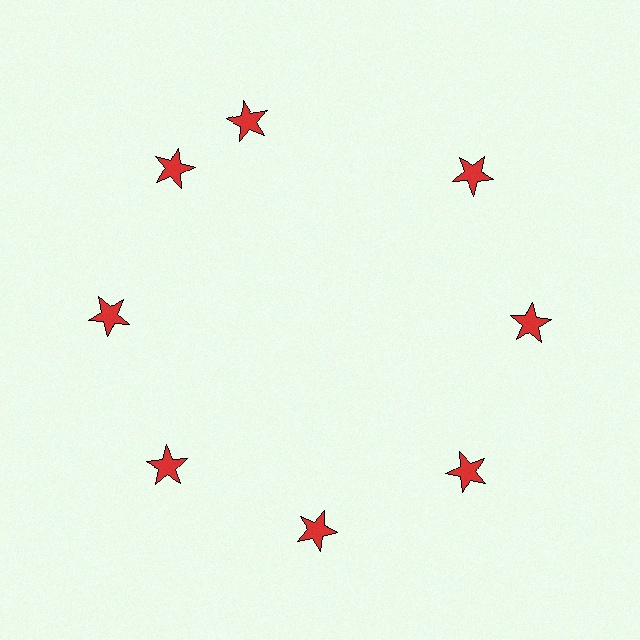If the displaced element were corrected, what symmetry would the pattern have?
It would have 8-fold rotational symmetry — the pattern would map onto itself every 45 degrees.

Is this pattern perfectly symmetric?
No. The 8 red stars are arranged in a ring, but one element near the 12 o'clock position is rotated out of alignment along the ring, breaking the 8-fold rotational symmetry.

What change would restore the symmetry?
The symmetry would be restored by rotating it back into even spacing with its neighbors so that all 8 stars sit at equal angles and equal distance from the center.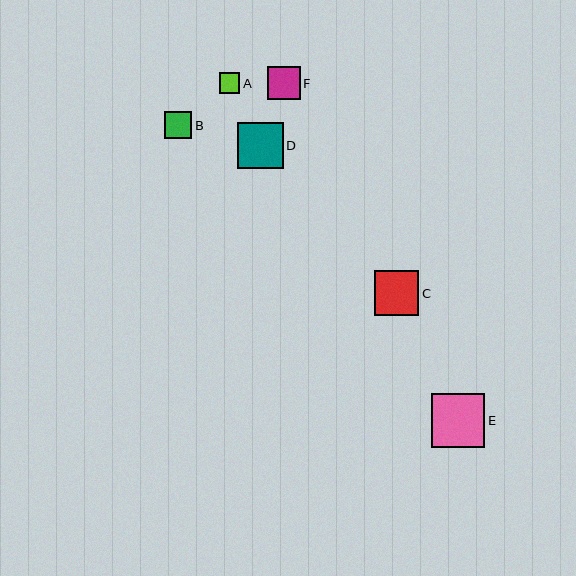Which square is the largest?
Square E is the largest with a size of approximately 54 pixels.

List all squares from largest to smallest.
From largest to smallest: E, D, C, F, B, A.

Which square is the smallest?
Square A is the smallest with a size of approximately 21 pixels.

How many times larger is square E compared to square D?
Square E is approximately 1.2 times the size of square D.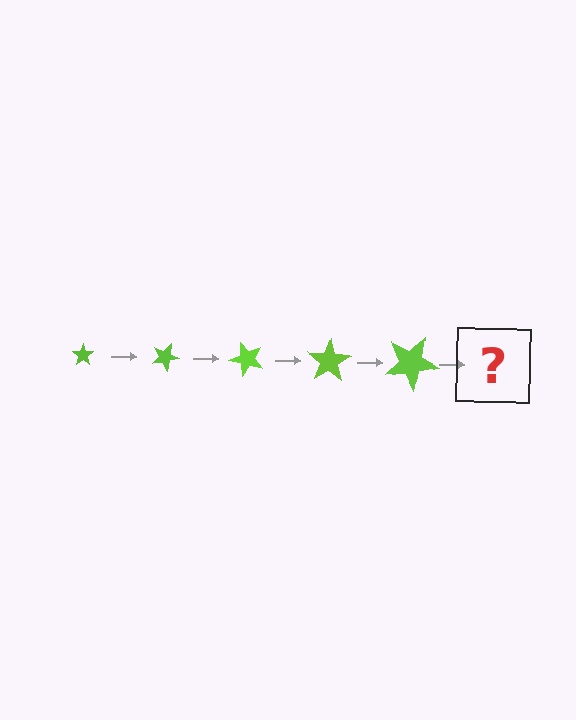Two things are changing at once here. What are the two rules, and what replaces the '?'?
The two rules are that the star grows larger each step and it rotates 25 degrees each step. The '?' should be a star, larger than the previous one and rotated 125 degrees from the start.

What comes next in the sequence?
The next element should be a star, larger than the previous one and rotated 125 degrees from the start.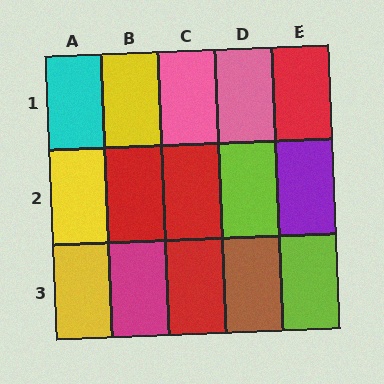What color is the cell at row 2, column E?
Purple.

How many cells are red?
4 cells are red.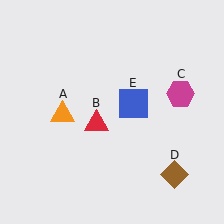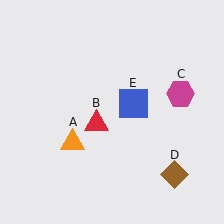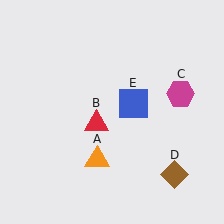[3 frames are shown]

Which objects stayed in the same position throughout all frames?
Red triangle (object B) and magenta hexagon (object C) and brown diamond (object D) and blue square (object E) remained stationary.